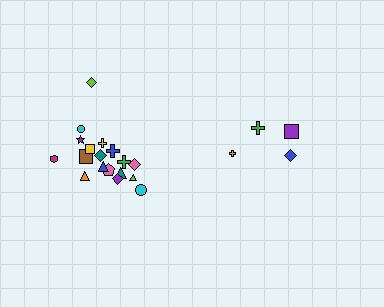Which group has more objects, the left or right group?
The left group.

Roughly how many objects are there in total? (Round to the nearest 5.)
Roughly 20 objects in total.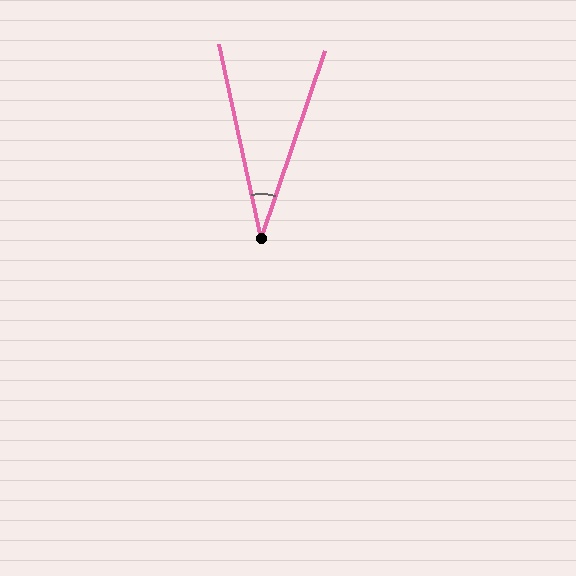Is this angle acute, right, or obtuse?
It is acute.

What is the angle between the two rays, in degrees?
Approximately 31 degrees.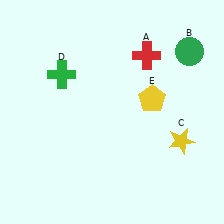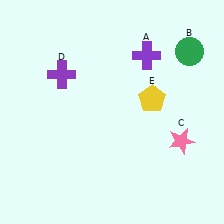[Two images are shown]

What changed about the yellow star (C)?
In Image 1, C is yellow. In Image 2, it changed to pink.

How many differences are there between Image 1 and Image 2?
There are 3 differences between the two images.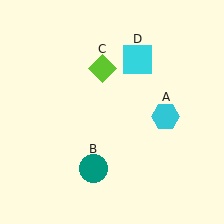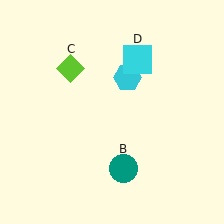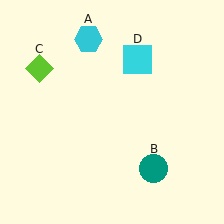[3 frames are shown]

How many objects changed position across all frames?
3 objects changed position: cyan hexagon (object A), teal circle (object B), lime diamond (object C).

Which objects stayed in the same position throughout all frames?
Cyan square (object D) remained stationary.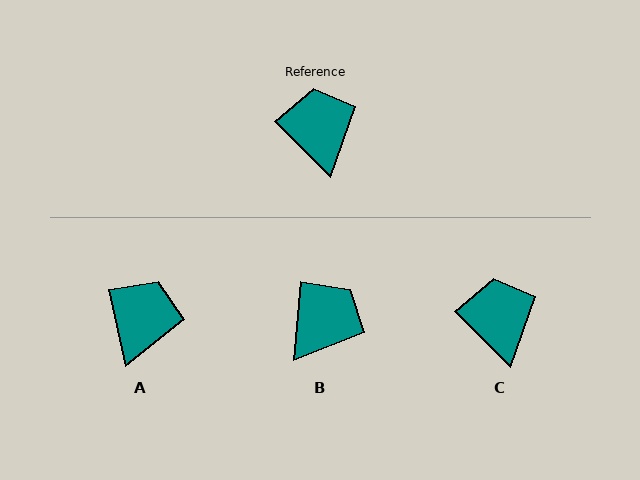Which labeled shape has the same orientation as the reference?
C.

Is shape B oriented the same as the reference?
No, it is off by about 50 degrees.